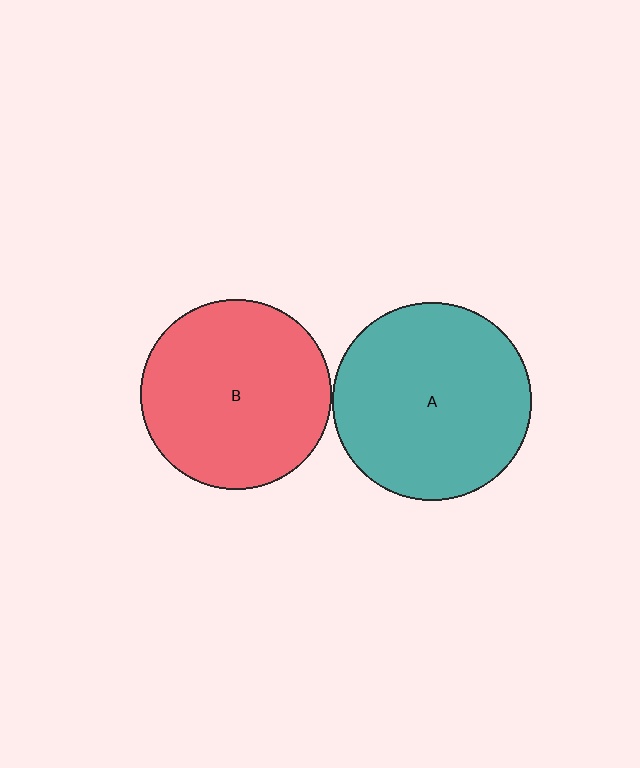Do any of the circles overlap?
No, none of the circles overlap.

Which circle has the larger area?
Circle A (teal).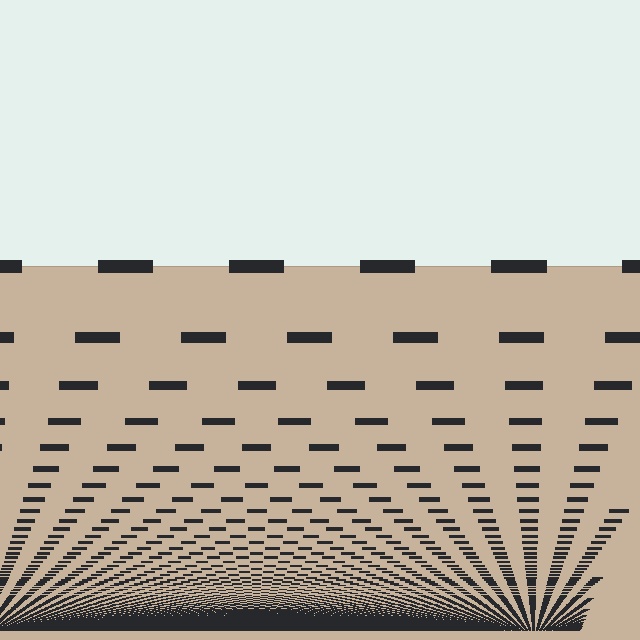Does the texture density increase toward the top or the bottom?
Density increases toward the bottom.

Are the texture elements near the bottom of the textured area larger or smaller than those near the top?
Smaller. The gradient is inverted — elements near the bottom are smaller and denser.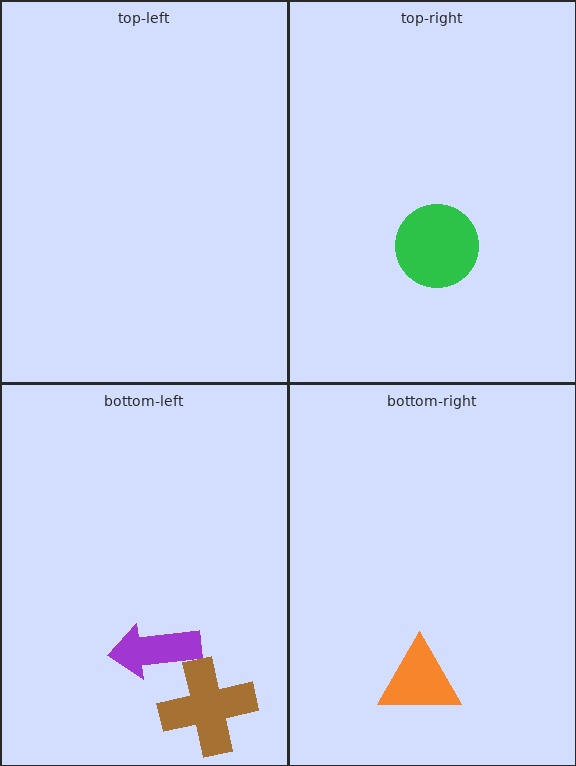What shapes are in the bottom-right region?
The orange triangle.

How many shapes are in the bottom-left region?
2.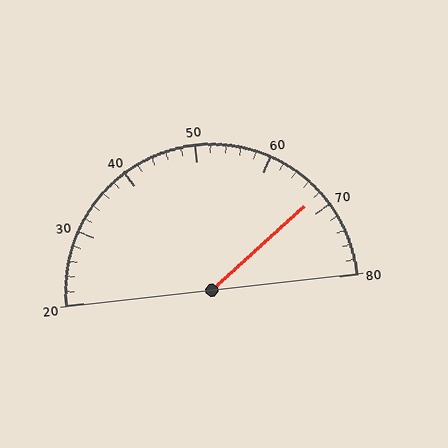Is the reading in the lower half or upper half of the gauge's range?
The reading is in the upper half of the range (20 to 80).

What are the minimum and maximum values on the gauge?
The gauge ranges from 20 to 80.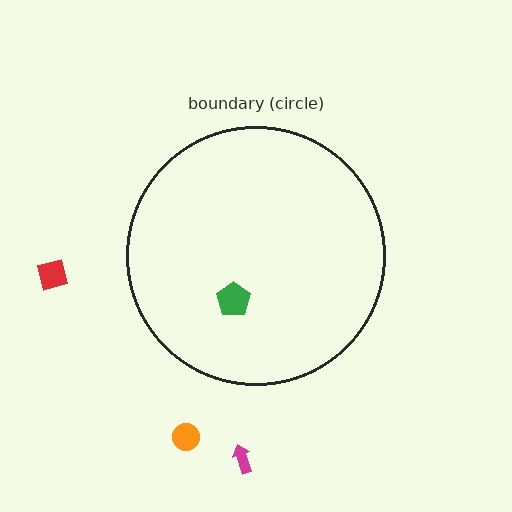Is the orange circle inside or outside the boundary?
Outside.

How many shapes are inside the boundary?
1 inside, 3 outside.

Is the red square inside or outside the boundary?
Outside.